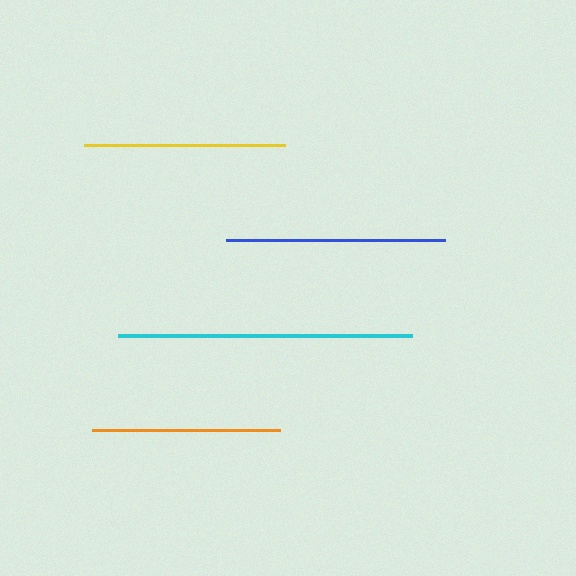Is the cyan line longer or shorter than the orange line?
The cyan line is longer than the orange line.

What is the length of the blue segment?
The blue segment is approximately 219 pixels long.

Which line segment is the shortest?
The orange line is the shortest at approximately 188 pixels.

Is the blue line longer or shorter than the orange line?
The blue line is longer than the orange line.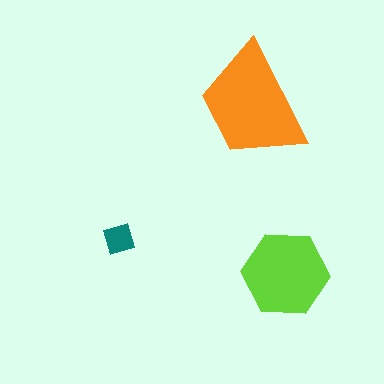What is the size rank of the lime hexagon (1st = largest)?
2nd.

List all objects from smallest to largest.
The teal square, the lime hexagon, the orange trapezoid.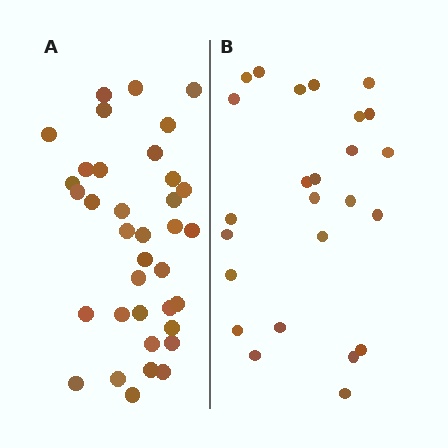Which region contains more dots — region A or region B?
Region A (the left region) has more dots.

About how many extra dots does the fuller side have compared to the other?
Region A has roughly 12 or so more dots than region B.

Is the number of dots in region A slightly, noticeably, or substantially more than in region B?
Region A has noticeably more, but not dramatically so. The ratio is roughly 1.4 to 1.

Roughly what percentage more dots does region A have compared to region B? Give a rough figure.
About 45% more.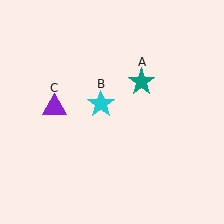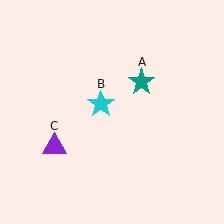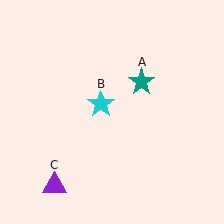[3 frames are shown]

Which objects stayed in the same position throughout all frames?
Teal star (object A) and cyan star (object B) remained stationary.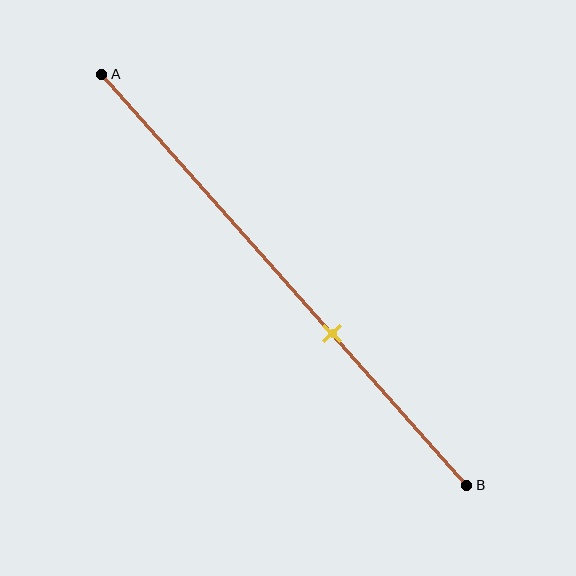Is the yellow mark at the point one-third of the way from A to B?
No, the mark is at about 65% from A, not at the 33% one-third point.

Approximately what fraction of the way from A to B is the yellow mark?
The yellow mark is approximately 65% of the way from A to B.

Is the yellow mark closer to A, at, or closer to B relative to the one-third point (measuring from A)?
The yellow mark is closer to point B than the one-third point of segment AB.